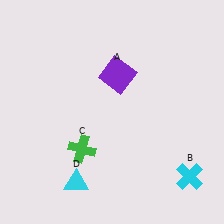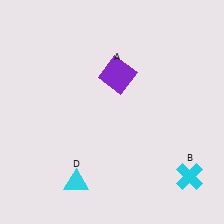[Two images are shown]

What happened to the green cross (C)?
The green cross (C) was removed in Image 2. It was in the bottom-left area of Image 1.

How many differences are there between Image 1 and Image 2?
There is 1 difference between the two images.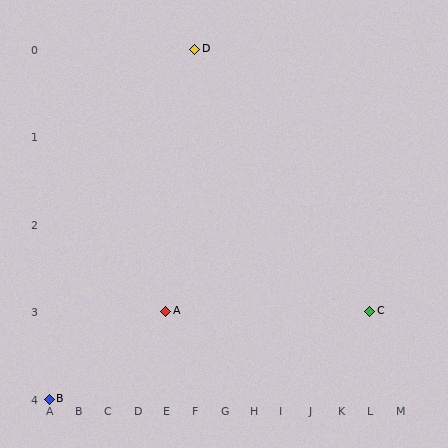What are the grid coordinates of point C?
Point C is at grid coordinates (L, 3).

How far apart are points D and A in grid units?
Points D and A are 1 column and 3 rows apart (about 3.2 grid units diagonally).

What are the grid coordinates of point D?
Point D is at grid coordinates (F, 0).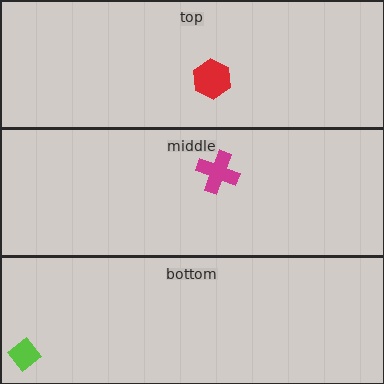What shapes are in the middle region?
The magenta cross.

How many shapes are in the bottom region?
1.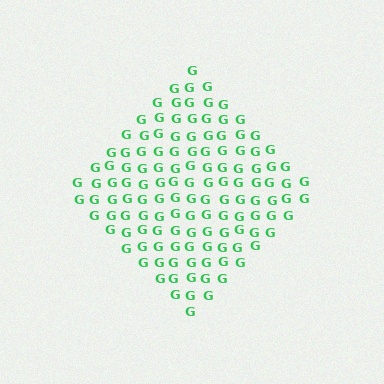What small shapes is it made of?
It is made of small letter G's.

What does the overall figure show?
The overall figure shows a diamond.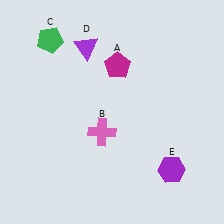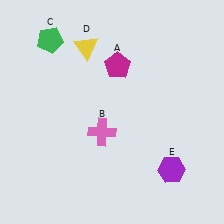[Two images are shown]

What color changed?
The triangle (D) changed from purple in Image 1 to yellow in Image 2.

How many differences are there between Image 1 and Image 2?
There is 1 difference between the two images.